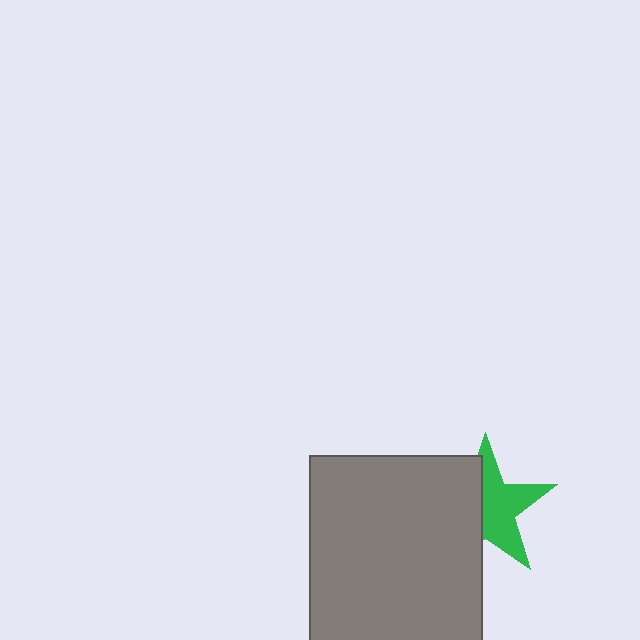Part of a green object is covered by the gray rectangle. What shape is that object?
It is a star.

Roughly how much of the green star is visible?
About half of it is visible (roughly 55%).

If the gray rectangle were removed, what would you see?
You would see the complete green star.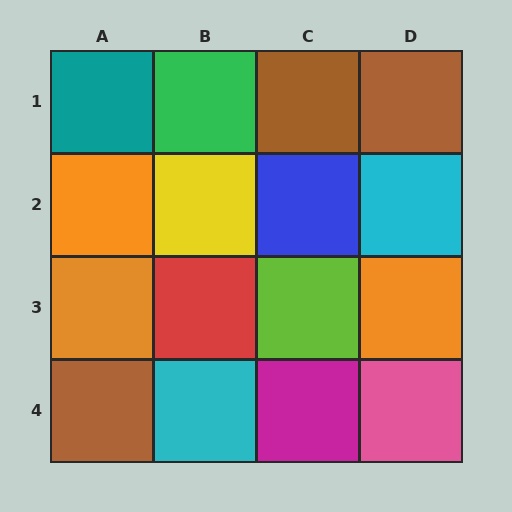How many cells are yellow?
1 cell is yellow.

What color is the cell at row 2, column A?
Orange.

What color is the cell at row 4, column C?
Magenta.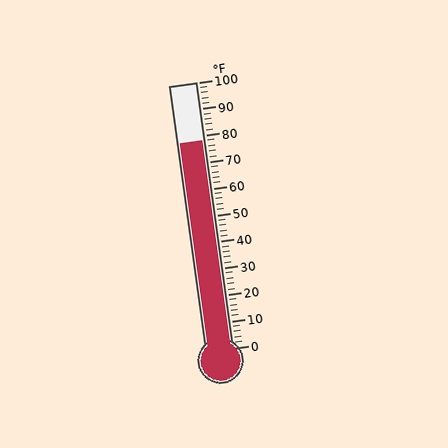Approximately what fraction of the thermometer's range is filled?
The thermometer is filled to approximately 80% of its range.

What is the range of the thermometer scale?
The thermometer scale ranges from 0°F to 100°F.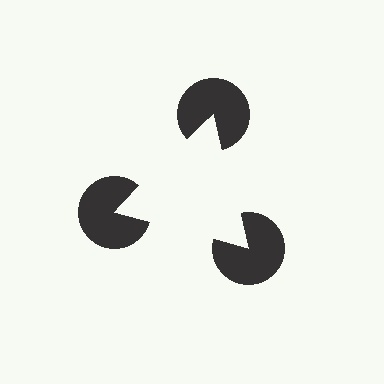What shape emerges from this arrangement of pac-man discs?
An illusory triangle — its edges are inferred from the aligned wedge cuts in the pac-man discs, not physically drawn.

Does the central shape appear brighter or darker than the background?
It typically appears slightly brighter than the background, even though no actual brightness change is drawn.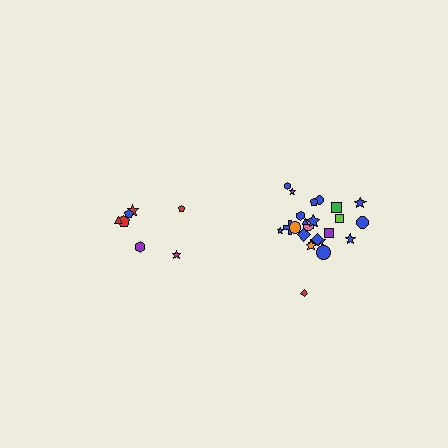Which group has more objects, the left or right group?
The right group.